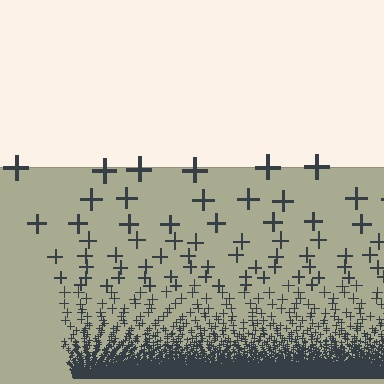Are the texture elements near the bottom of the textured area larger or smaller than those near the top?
Smaller. The gradient is inverted — elements near the bottom are smaller and denser.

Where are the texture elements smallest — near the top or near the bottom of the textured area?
Near the bottom.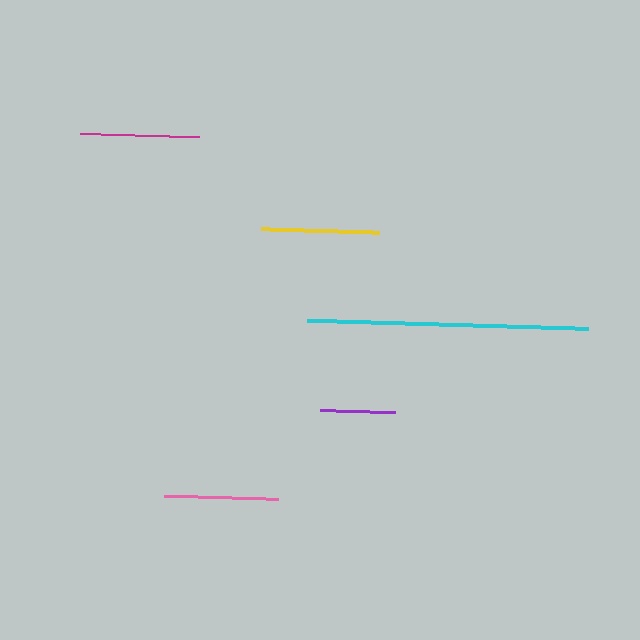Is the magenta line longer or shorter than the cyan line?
The cyan line is longer than the magenta line.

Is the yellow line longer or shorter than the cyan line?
The cyan line is longer than the yellow line.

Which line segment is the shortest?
The purple line is the shortest at approximately 75 pixels.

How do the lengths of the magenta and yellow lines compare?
The magenta and yellow lines are approximately the same length.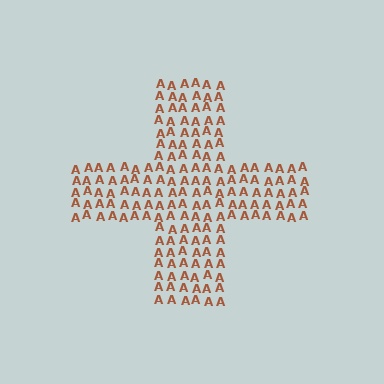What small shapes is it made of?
It is made of small letter A's.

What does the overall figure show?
The overall figure shows a cross.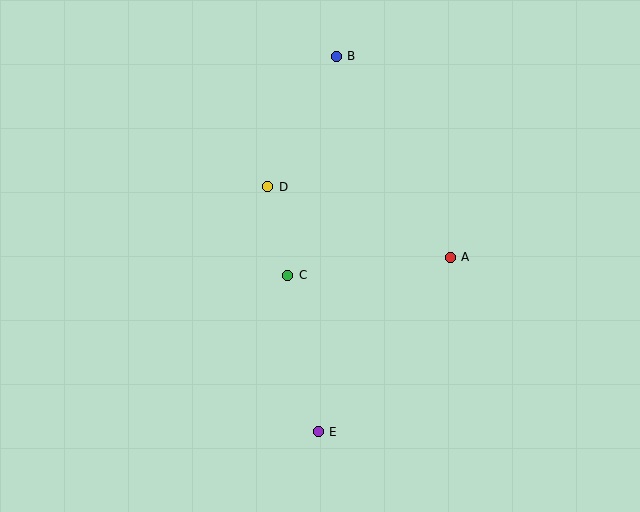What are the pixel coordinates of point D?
Point D is at (268, 187).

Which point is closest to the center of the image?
Point C at (288, 275) is closest to the center.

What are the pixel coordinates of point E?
Point E is at (318, 432).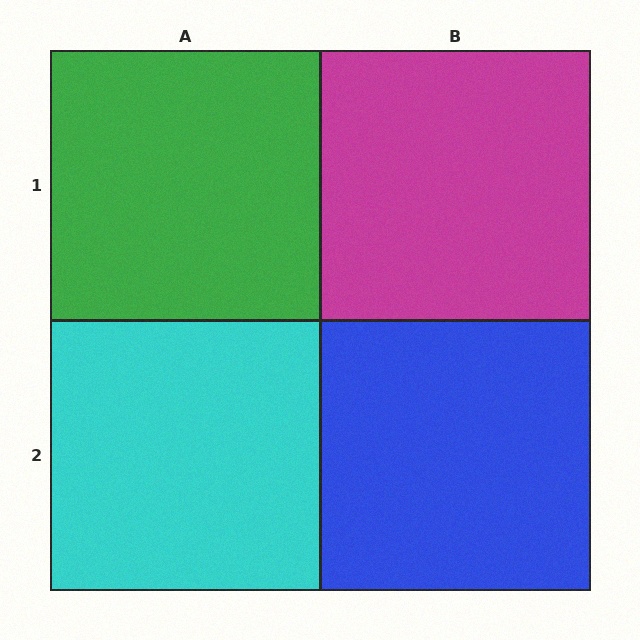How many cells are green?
1 cell is green.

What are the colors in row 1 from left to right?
Green, magenta.